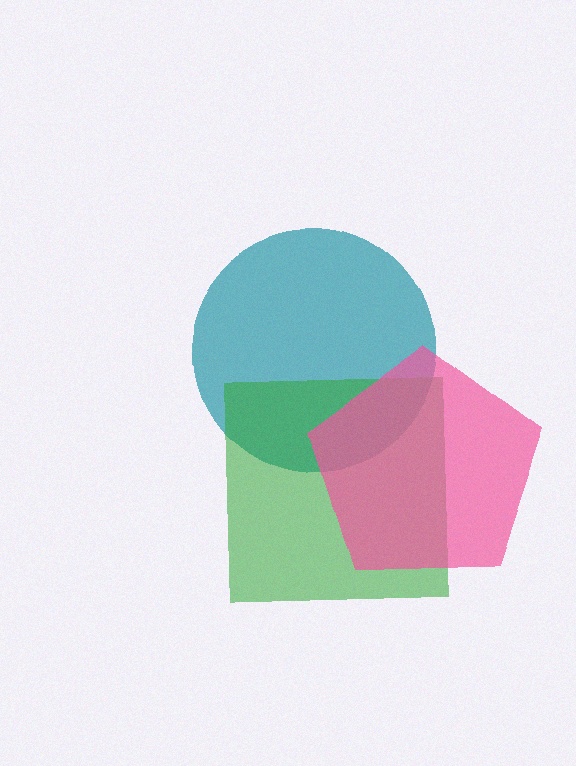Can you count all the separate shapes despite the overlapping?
Yes, there are 3 separate shapes.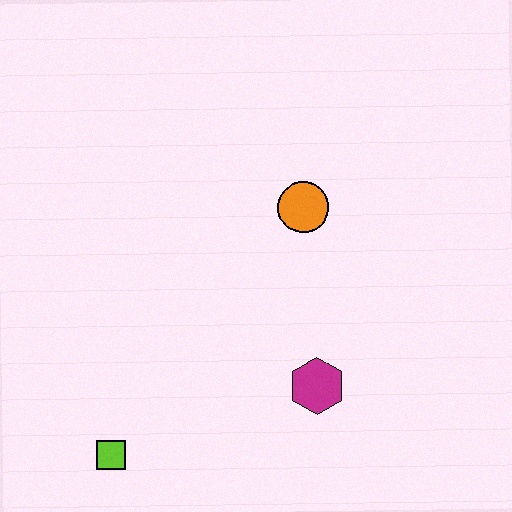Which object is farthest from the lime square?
The orange circle is farthest from the lime square.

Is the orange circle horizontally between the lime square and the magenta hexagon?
Yes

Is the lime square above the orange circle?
No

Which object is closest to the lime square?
The magenta hexagon is closest to the lime square.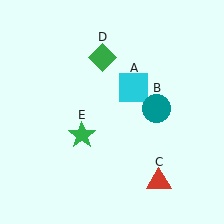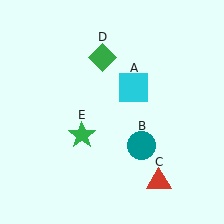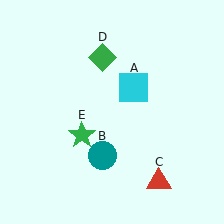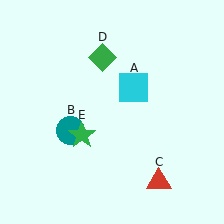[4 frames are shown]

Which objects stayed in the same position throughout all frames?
Cyan square (object A) and red triangle (object C) and green diamond (object D) and green star (object E) remained stationary.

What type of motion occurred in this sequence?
The teal circle (object B) rotated clockwise around the center of the scene.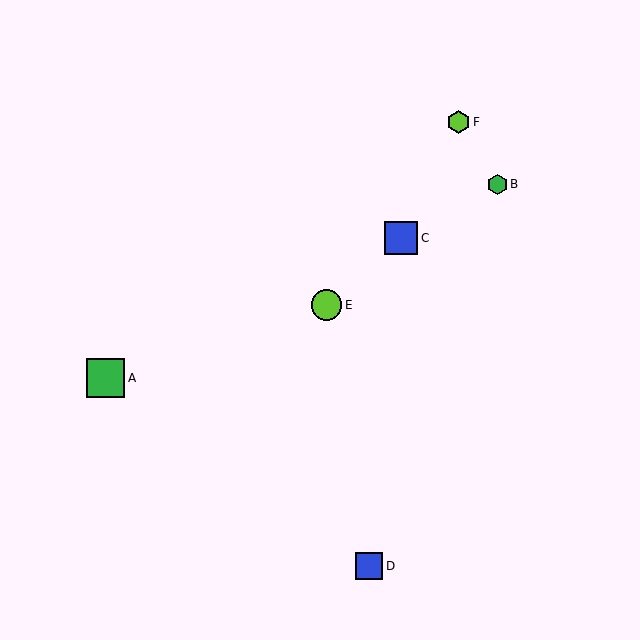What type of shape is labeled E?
Shape E is a lime circle.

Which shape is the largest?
The green square (labeled A) is the largest.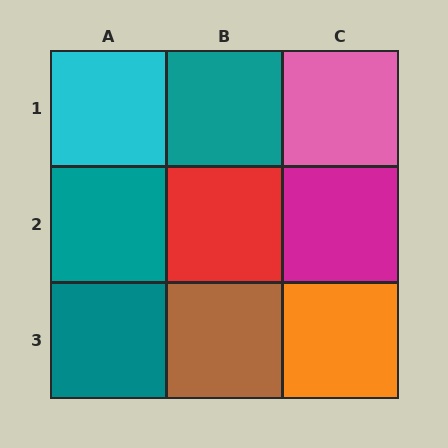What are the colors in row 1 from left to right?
Cyan, teal, pink.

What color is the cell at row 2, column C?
Magenta.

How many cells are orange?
1 cell is orange.